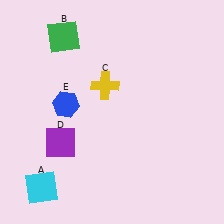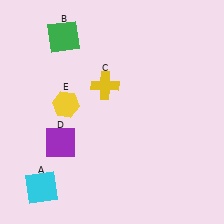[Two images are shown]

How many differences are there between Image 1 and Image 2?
There is 1 difference between the two images.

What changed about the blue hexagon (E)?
In Image 1, E is blue. In Image 2, it changed to yellow.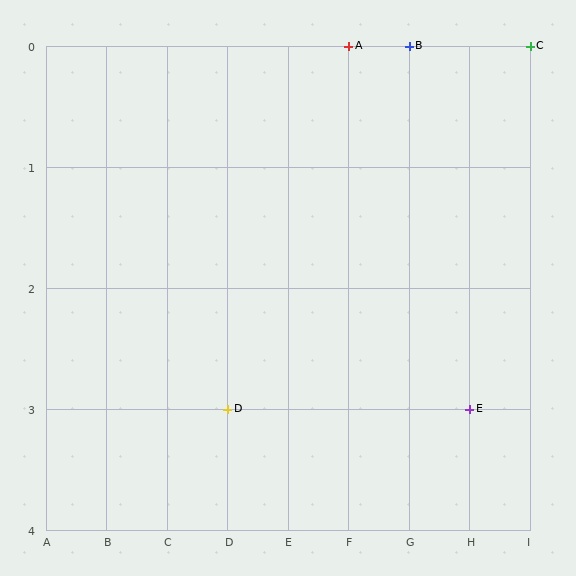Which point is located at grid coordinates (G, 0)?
Point B is at (G, 0).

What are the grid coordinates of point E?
Point E is at grid coordinates (H, 3).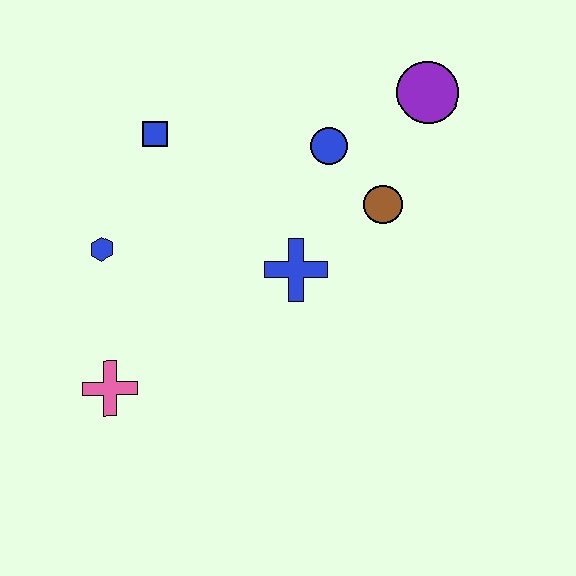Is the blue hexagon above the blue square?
No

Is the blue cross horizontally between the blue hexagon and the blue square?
No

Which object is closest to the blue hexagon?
The blue square is closest to the blue hexagon.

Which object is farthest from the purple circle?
The pink cross is farthest from the purple circle.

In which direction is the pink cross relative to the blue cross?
The pink cross is to the left of the blue cross.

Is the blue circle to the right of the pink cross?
Yes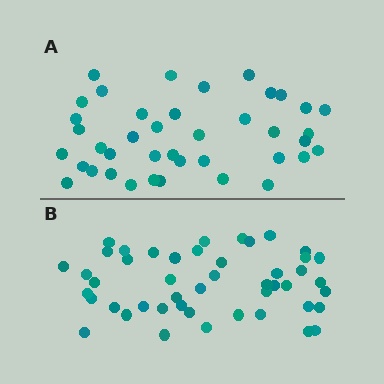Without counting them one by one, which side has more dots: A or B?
Region B (the bottom region) has more dots.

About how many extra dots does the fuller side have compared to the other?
Region B has roughly 8 or so more dots than region A.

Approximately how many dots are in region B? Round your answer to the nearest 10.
About 50 dots. (The exact count is 47, which rounds to 50.)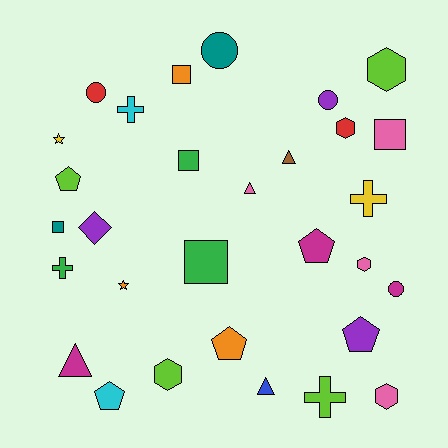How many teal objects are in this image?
There are 2 teal objects.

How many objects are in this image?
There are 30 objects.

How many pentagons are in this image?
There are 5 pentagons.